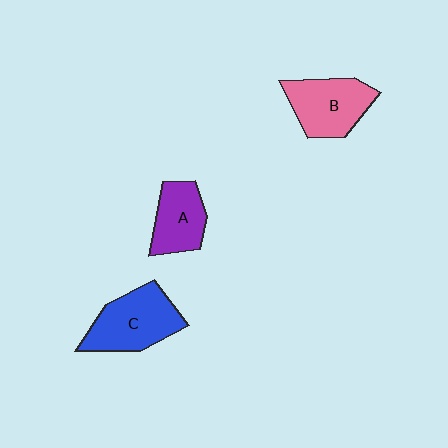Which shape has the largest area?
Shape C (blue).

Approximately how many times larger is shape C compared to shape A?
Approximately 1.4 times.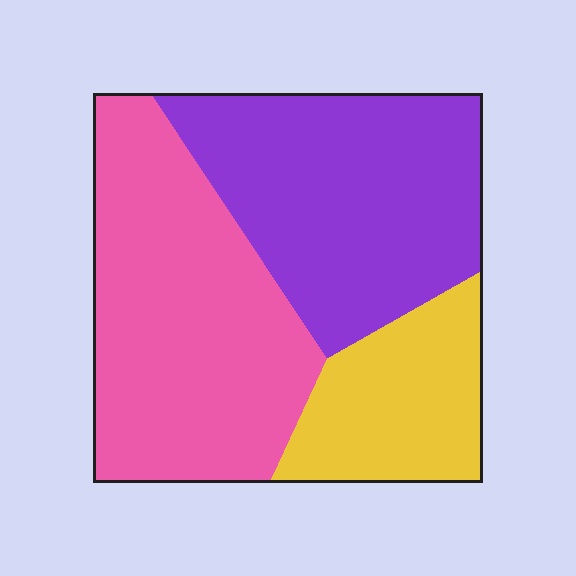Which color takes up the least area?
Yellow, at roughly 20%.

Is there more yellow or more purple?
Purple.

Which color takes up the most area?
Pink, at roughly 40%.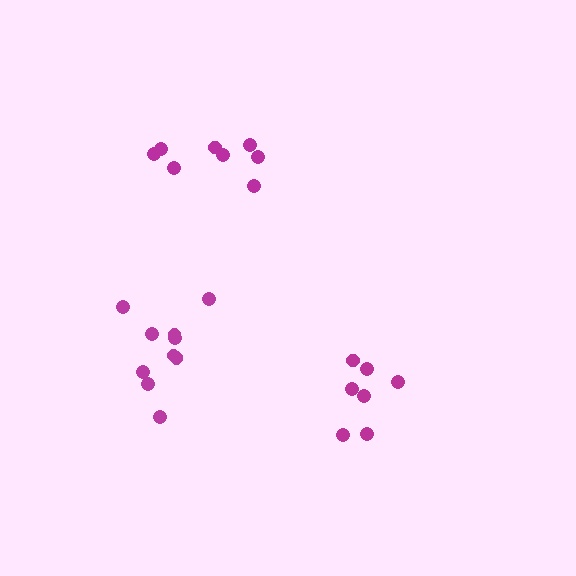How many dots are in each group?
Group 1: 8 dots, Group 2: 7 dots, Group 3: 10 dots (25 total).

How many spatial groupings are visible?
There are 3 spatial groupings.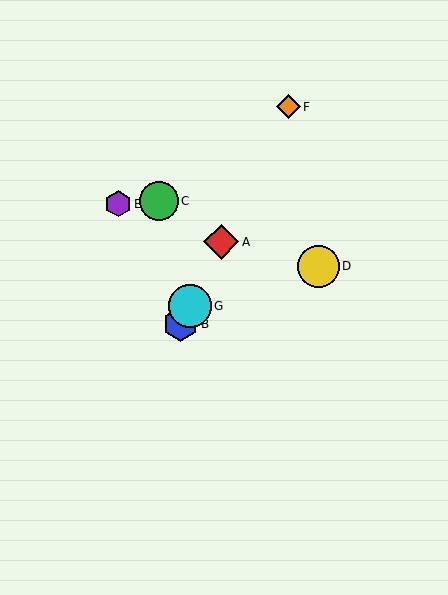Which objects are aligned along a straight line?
Objects A, B, F, G are aligned along a straight line.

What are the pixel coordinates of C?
Object C is at (159, 201).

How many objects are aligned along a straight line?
4 objects (A, B, F, G) are aligned along a straight line.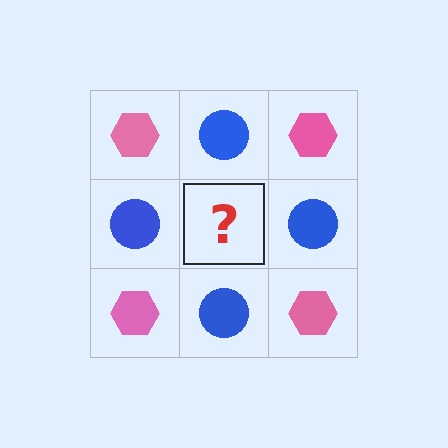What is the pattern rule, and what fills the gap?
The rule is that it alternates pink hexagon and blue circle in a checkerboard pattern. The gap should be filled with a pink hexagon.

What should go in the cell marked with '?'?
The missing cell should contain a pink hexagon.